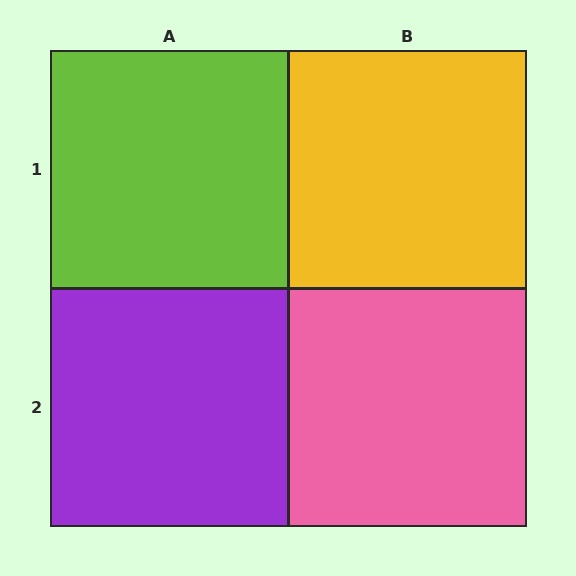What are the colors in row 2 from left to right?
Purple, pink.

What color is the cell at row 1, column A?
Lime.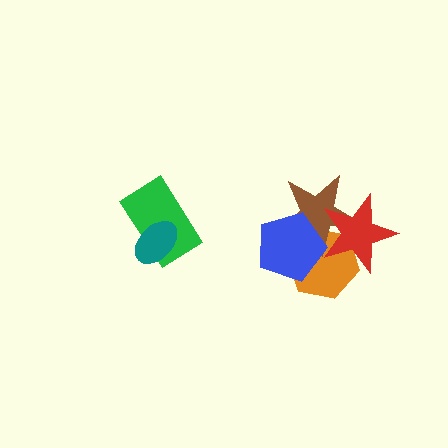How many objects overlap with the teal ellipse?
1 object overlaps with the teal ellipse.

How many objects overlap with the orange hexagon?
3 objects overlap with the orange hexagon.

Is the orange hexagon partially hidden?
Yes, it is partially covered by another shape.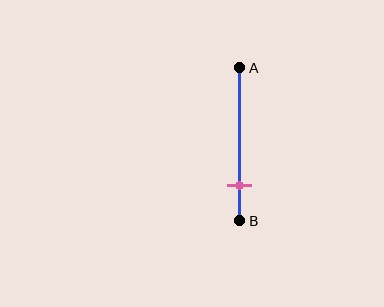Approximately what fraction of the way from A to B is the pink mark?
The pink mark is approximately 75% of the way from A to B.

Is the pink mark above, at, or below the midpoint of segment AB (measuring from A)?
The pink mark is below the midpoint of segment AB.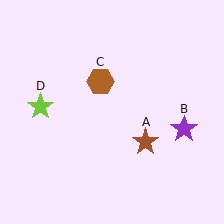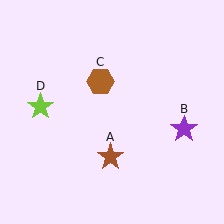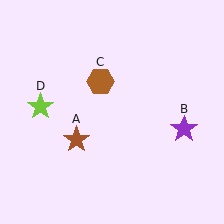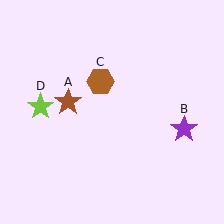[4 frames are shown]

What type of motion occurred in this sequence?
The brown star (object A) rotated clockwise around the center of the scene.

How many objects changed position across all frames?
1 object changed position: brown star (object A).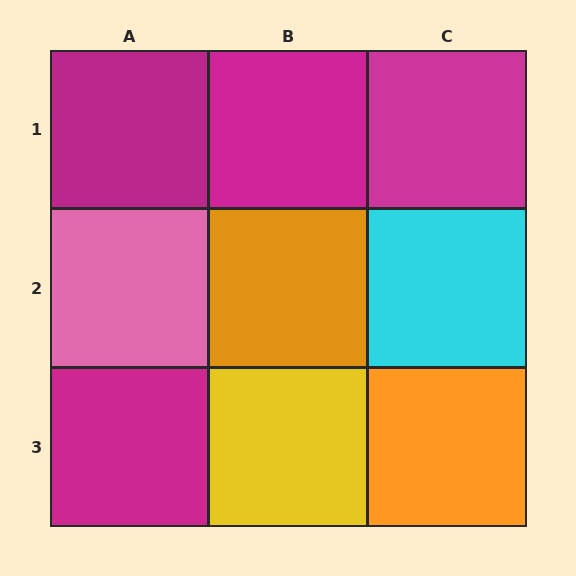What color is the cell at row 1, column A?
Magenta.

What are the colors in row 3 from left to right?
Magenta, yellow, orange.